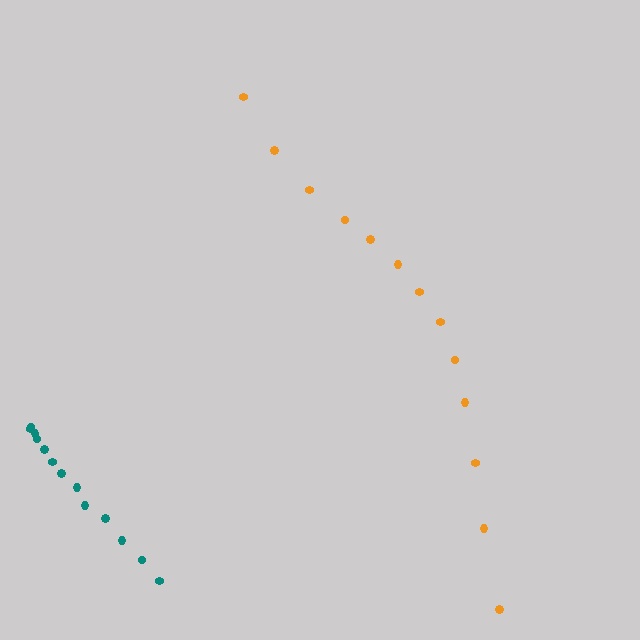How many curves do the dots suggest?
There are 2 distinct paths.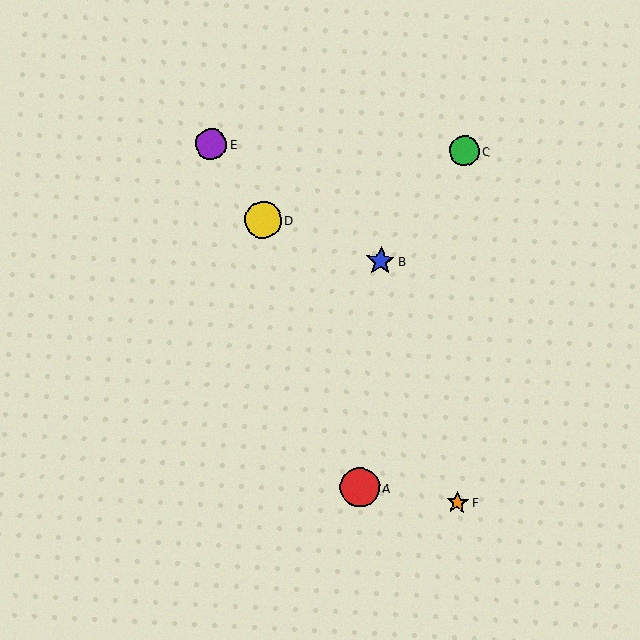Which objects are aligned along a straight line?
Objects D, E, F are aligned along a straight line.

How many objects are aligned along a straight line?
3 objects (D, E, F) are aligned along a straight line.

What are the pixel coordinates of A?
Object A is at (360, 487).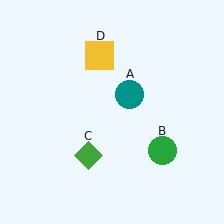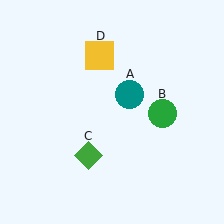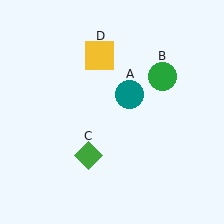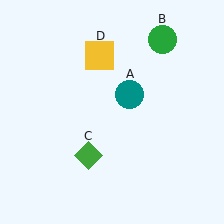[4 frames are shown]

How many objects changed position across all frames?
1 object changed position: green circle (object B).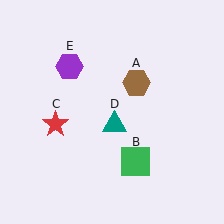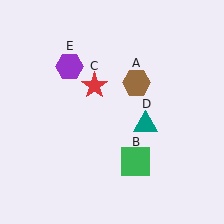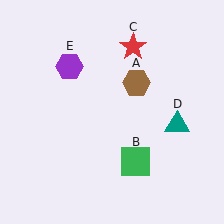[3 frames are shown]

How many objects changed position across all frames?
2 objects changed position: red star (object C), teal triangle (object D).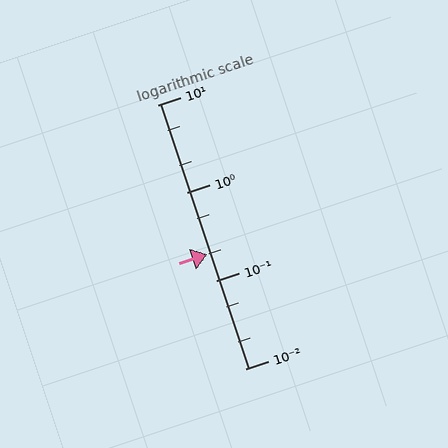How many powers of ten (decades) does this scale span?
The scale spans 3 decades, from 0.01 to 10.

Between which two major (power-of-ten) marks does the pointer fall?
The pointer is between 0.1 and 1.